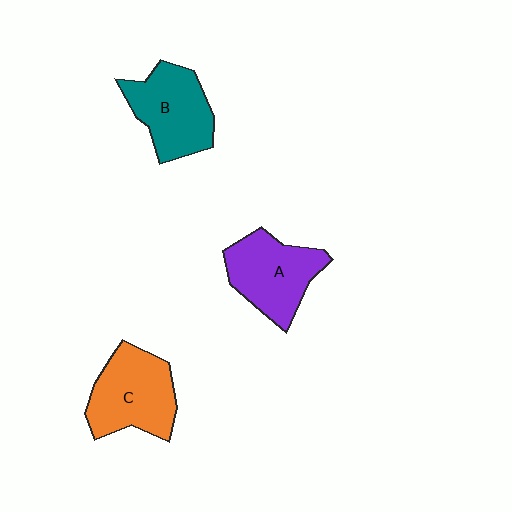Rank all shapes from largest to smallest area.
From largest to smallest: C (orange), A (purple), B (teal).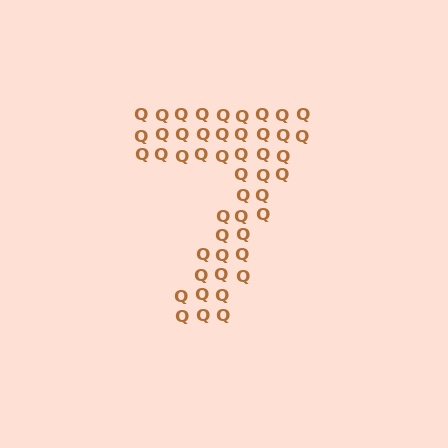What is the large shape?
The large shape is the digit 7.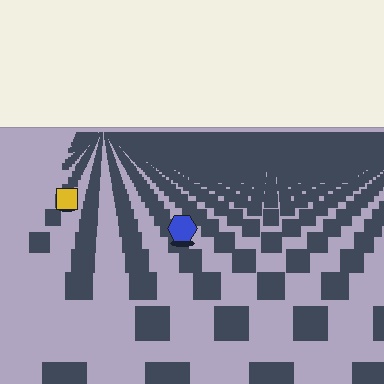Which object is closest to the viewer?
The blue hexagon is closest. The texture marks near it are larger and more spread out.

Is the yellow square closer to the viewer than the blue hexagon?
No. The blue hexagon is closer — you can tell from the texture gradient: the ground texture is coarser near it.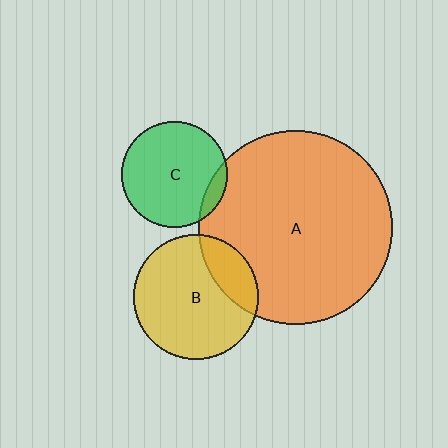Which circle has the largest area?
Circle A (orange).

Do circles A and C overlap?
Yes.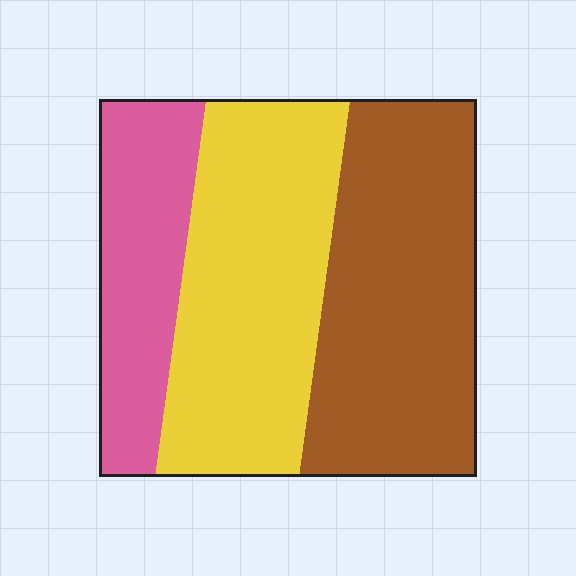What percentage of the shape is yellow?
Yellow takes up about three eighths (3/8) of the shape.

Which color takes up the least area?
Pink, at roughly 20%.